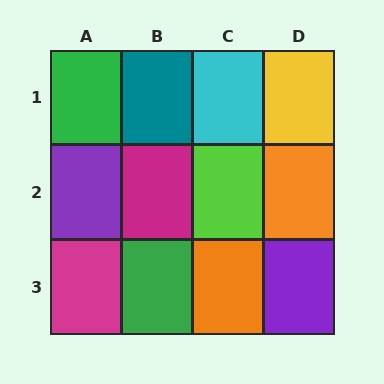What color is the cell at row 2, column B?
Magenta.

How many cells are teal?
1 cell is teal.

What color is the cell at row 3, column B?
Green.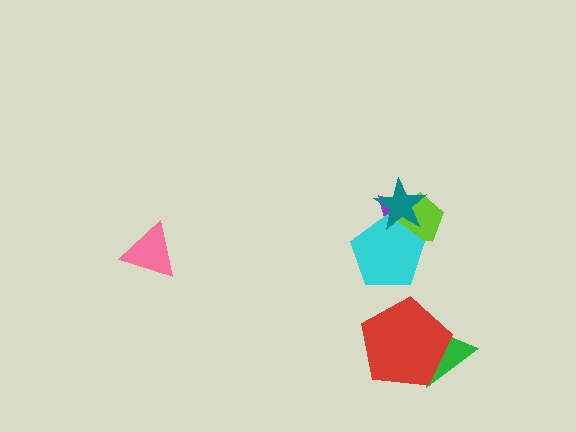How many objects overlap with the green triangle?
1 object overlaps with the green triangle.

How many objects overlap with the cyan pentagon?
3 objects overlap with the cyan pentagon.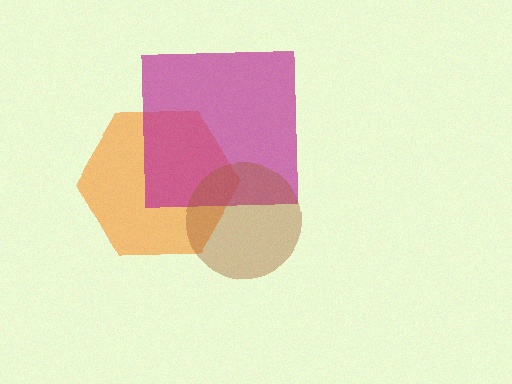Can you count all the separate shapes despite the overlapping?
Yes, there are 3 separate shapes.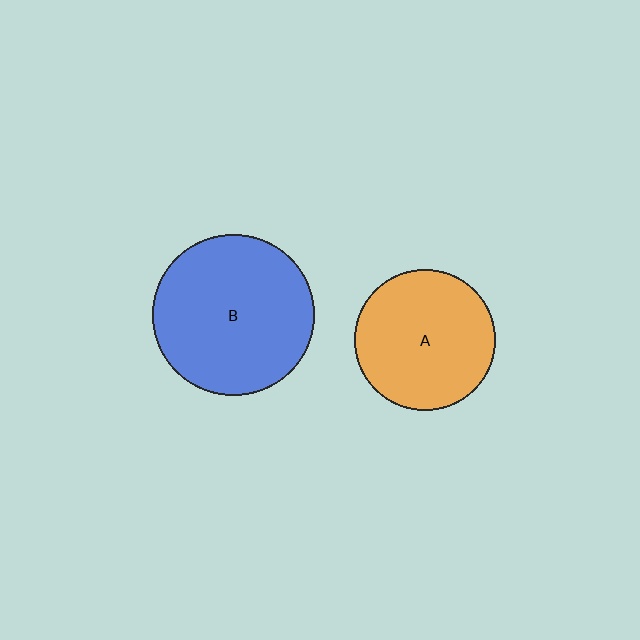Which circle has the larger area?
Circle B (blue).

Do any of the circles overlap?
No, none of the circles overlap.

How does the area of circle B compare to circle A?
Approximately 1.3 times.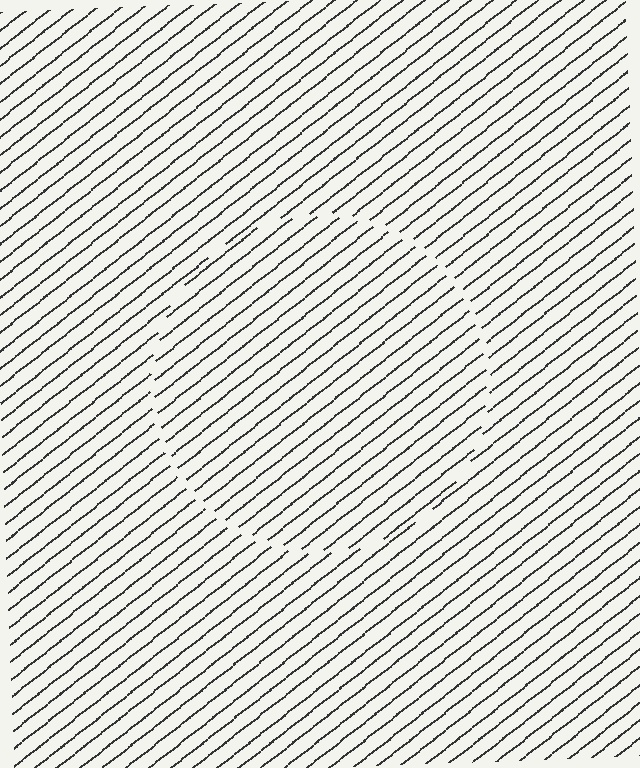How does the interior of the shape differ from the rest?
The interior of the shape contains the same grating, shifted by half a period — the contour is defined by the phase discontinuity where line-ends from the inner and outer gratings abut.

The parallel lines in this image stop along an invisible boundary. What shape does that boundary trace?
An illusory circle. The interior of the shape contains the same grating, shifted by half a period — the contour is defined by the phase discontinuity where line-ends from the inner and outer gratings abut.